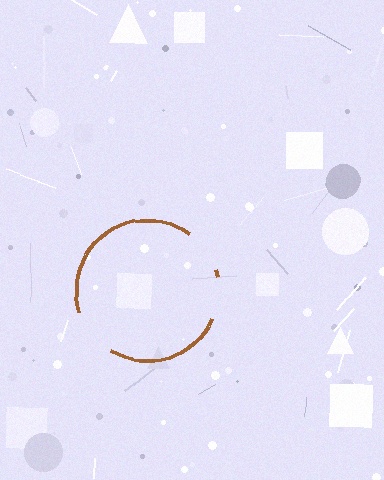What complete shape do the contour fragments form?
The contour fragments form a circle.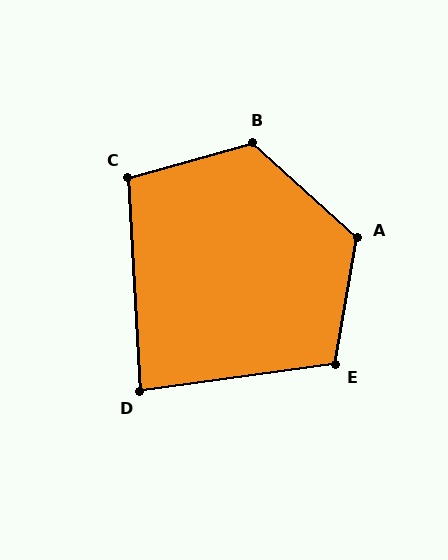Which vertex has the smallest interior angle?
D, at approximately 85 degrees.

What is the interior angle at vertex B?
Approximately 122 degrees (obtuse).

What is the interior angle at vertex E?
Approximately 108 degrees (obtuse).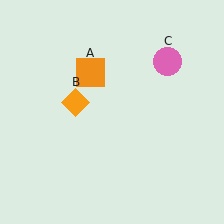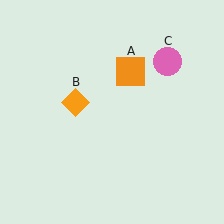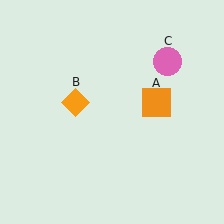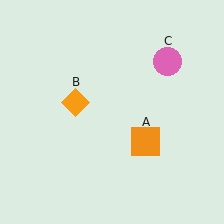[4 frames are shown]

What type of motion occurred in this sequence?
The orange square (object A) rotated clockwise around the center of the scene.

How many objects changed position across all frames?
1 object changed position: orange square (object A).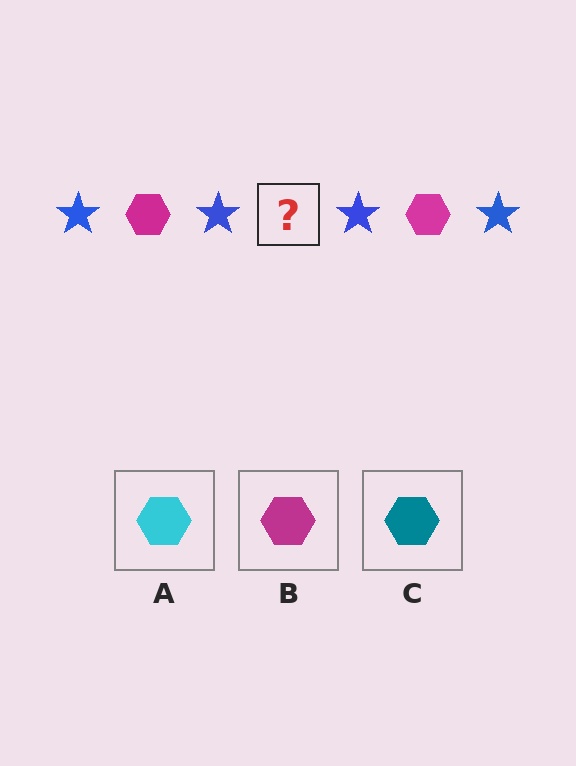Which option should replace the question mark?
Option B.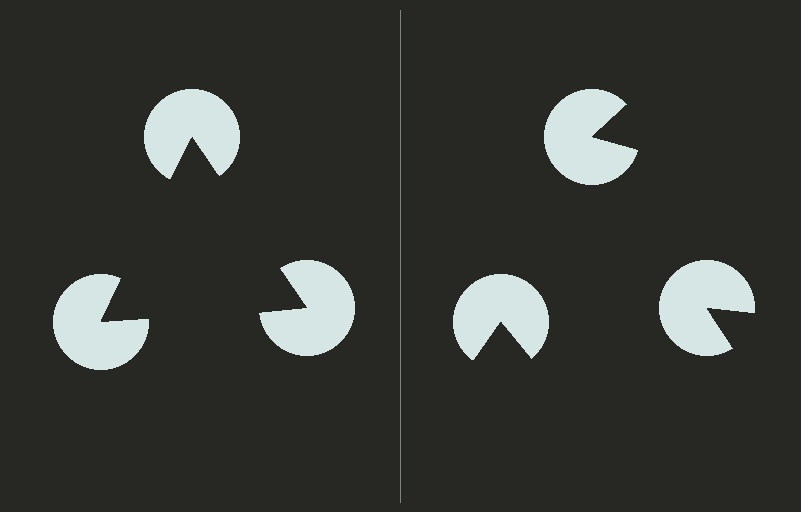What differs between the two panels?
The pac-man discs are positioned identically on both sides; only the wedge orientations differ. On the left they align to a triangle; on the right they are misaligned.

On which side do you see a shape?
An illusory triangle appears on the left side. On the right side the wedge cuts are rotated, so no coherent shape forms.